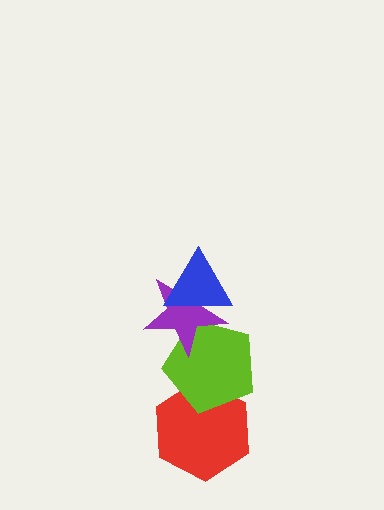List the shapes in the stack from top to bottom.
From top to bottom: the blue triangle, the purple star, the lime pentagon, the red hexagon.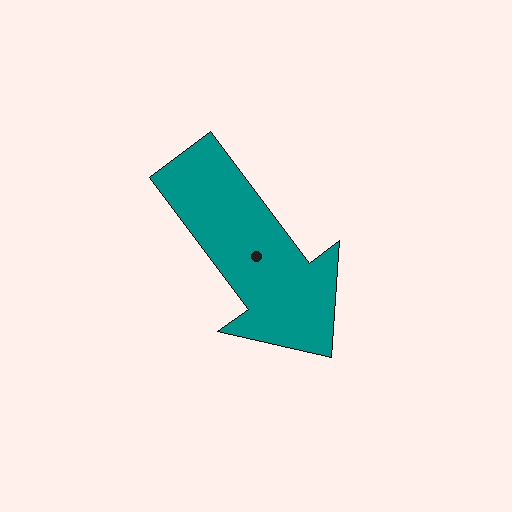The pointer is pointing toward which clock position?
Roughly 5 o'clock.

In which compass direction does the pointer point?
Southeast.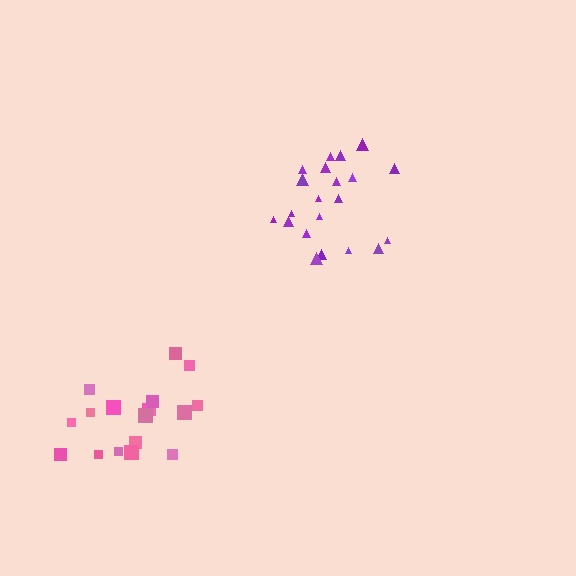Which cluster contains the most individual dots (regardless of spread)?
Purple (21).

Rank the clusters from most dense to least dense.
purple, pink.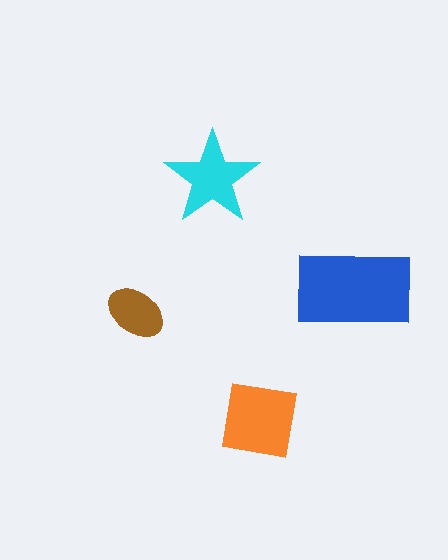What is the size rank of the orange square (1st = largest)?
2nd.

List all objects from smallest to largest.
The brown ellipse, the cyan star, the orange square, the blue rectangle.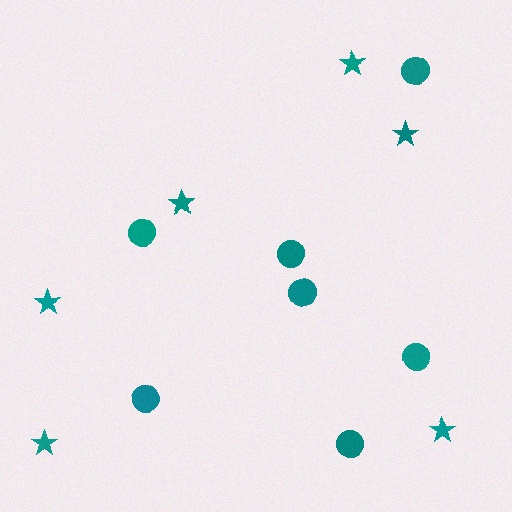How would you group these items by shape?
There are 2 groups: one group of stars (6) and one group of circles (7).